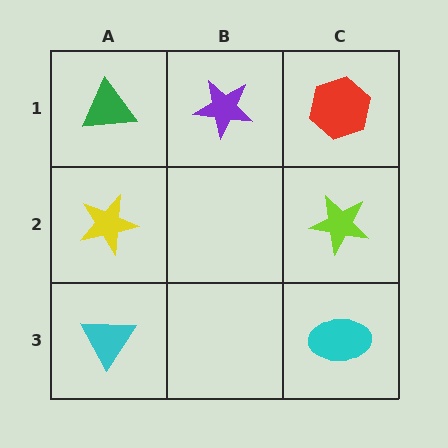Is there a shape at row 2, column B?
No, that cell is empty.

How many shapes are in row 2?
2 shapes.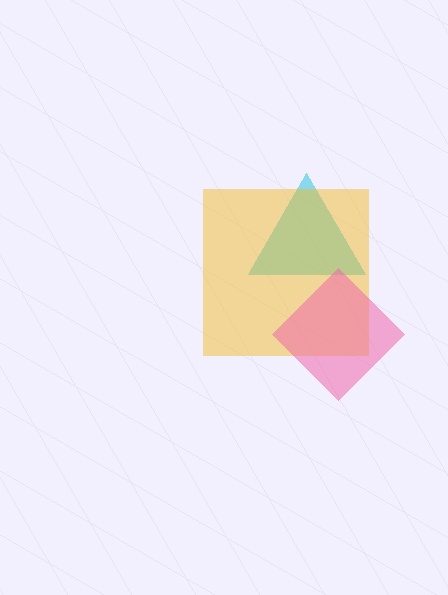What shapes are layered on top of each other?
The layered shapes are: a cyan triangle, a yellow square, a pink diamond.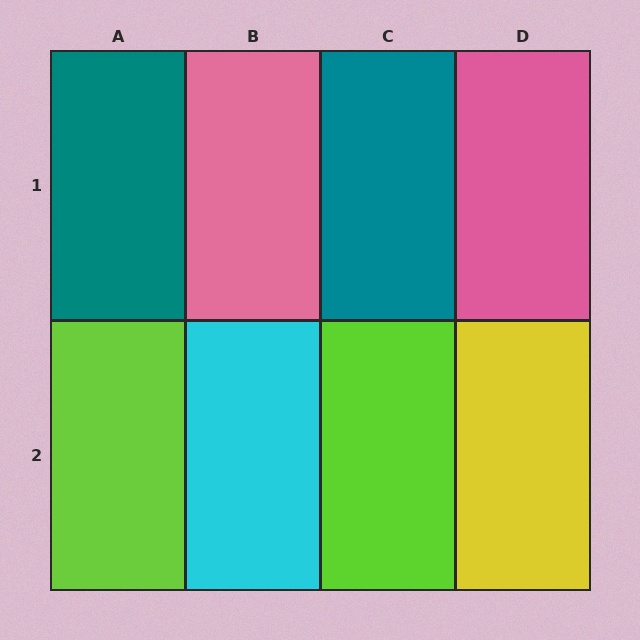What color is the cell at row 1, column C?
Teal.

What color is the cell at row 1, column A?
Teal.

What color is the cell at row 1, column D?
Pink.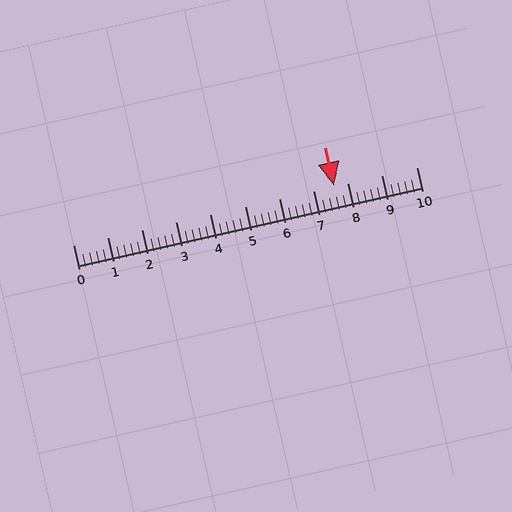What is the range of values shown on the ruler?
The ruler shows values from 0 to 10.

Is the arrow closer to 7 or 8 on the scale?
The arrow is closer to 8.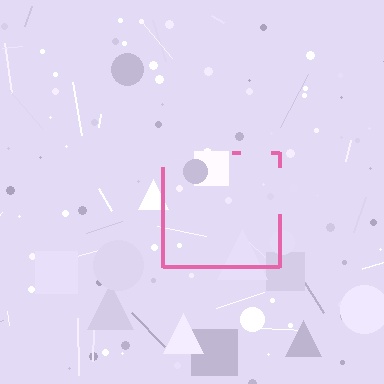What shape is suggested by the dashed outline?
The dashed outline suggests a square.